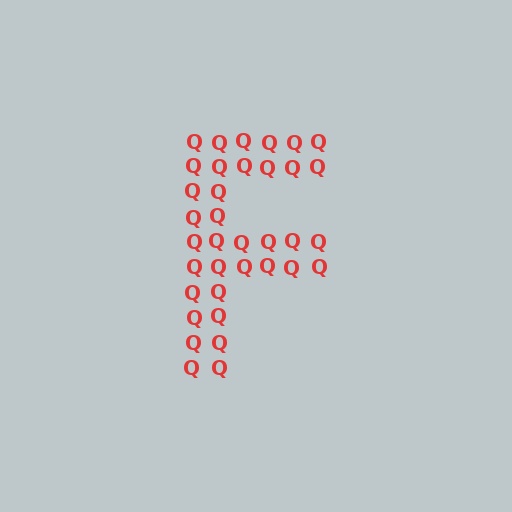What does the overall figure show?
The overall figure shows the letter F.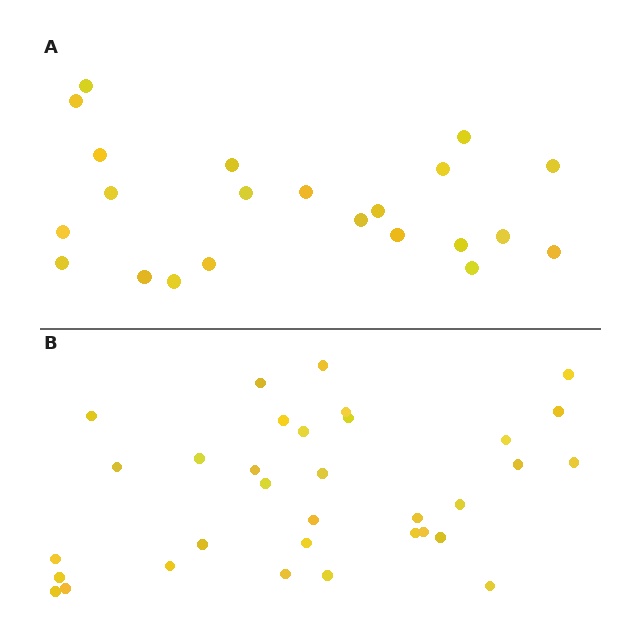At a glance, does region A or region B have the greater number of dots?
Region B (the bottom region) has more dots.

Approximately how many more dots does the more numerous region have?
Region B has roughly 12 or so more dots than region A.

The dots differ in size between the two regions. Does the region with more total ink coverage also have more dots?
No. Region A has more total ink coverage because its dots are larger, but region B actually contains more individual dots. Total area can be misleading — the number of items is what matters here.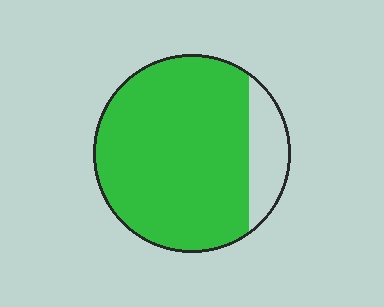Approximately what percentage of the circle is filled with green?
Approximately 85%.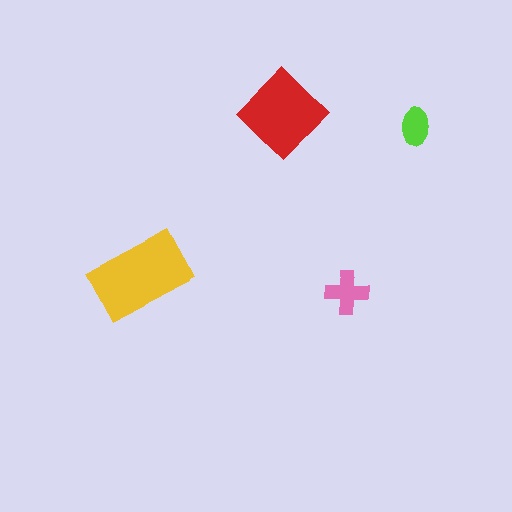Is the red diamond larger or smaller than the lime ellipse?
Larger.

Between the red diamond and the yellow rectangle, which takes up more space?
The yellow rectangle.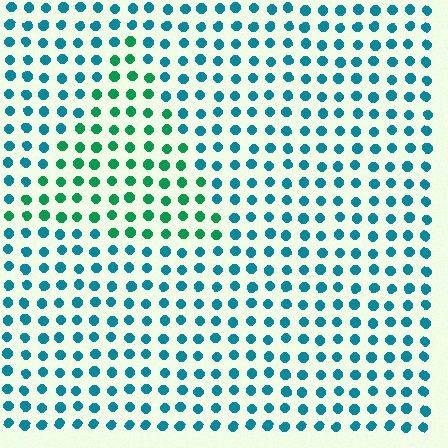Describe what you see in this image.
The image is filled with small teal elements in a uniform arrangement. A triangle-shaped region is visible where the elements are tinted to a slightly different hue, forming a subtle color boundary.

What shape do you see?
I see a triangle.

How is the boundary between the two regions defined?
The boundary is defined purely by a slight shift in hue (about 38 degrees). Spacing, size, and orientation are identical on both sides.